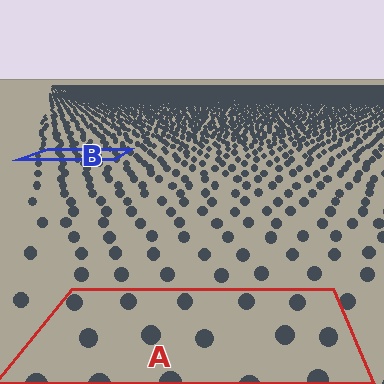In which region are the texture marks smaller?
The texture marks are smaller in region B, because it is farther away.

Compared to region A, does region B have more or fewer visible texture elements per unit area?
Region B has more texture elements per unit area — they are packed more densely because it is farther away.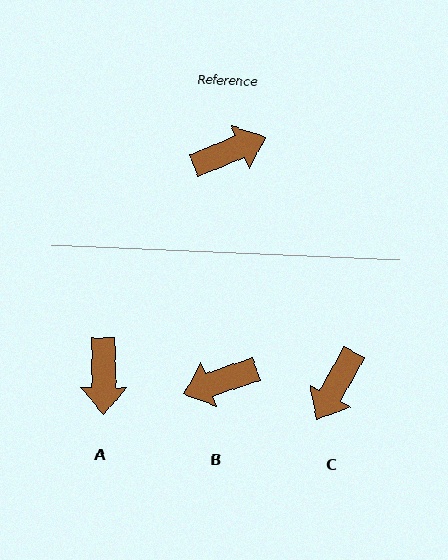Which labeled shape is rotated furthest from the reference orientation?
B, about 177 degrees away.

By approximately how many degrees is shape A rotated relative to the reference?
Approximately 112 degrees clockwise.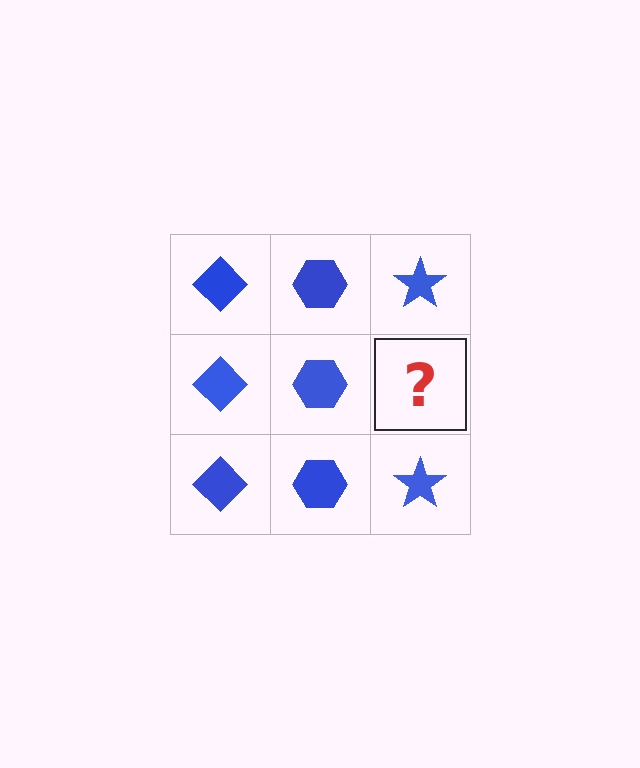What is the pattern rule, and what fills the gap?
The rule is that each column has a consistent shape. The gap should be filled with a blue star.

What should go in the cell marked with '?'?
The missing cell should contain a blue star.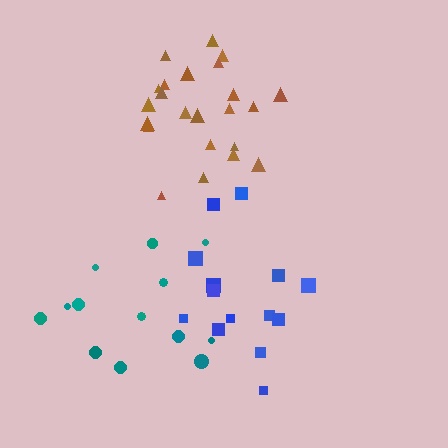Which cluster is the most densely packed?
Brown.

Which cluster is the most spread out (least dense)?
Teal.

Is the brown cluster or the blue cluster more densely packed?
Brown.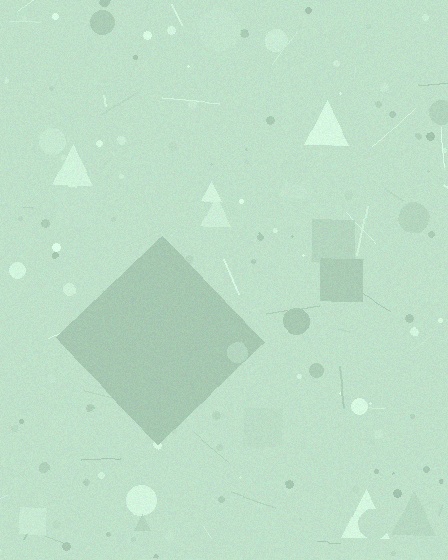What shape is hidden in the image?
A diamond is hidden in the image.